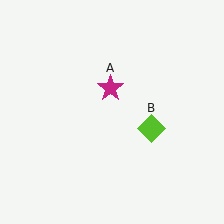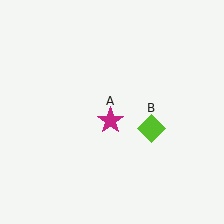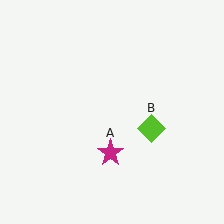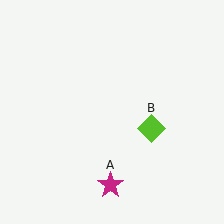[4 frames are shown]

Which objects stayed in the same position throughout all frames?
Lime diamond (object B) remained stationary.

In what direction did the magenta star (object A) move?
The magenta star (object A) moved down.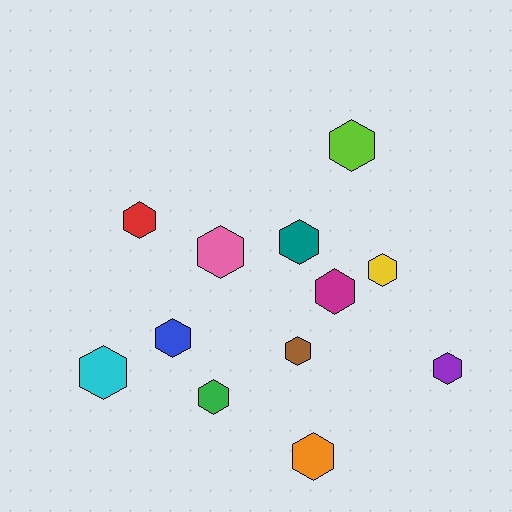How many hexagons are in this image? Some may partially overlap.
There are 12 hexagons.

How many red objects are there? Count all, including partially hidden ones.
There is 1 red object.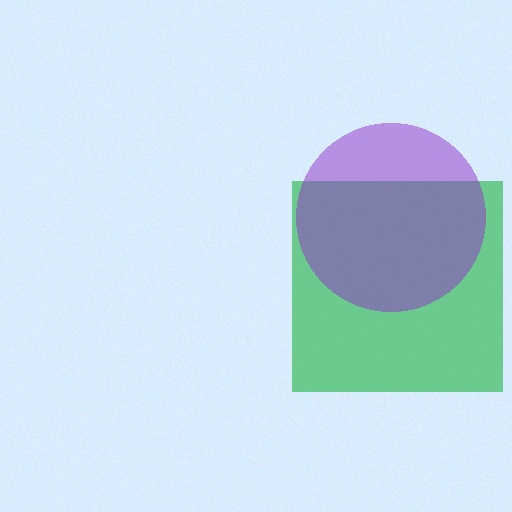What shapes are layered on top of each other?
The layered shapes are: a green square, a purple circle.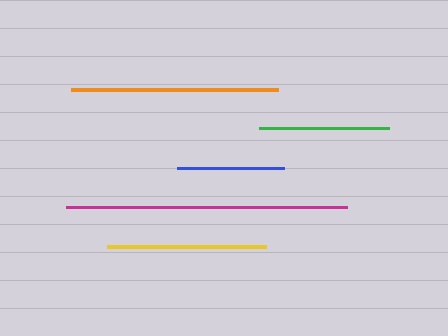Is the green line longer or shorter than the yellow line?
The yellow line is longer than the green line.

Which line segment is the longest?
The magenta line is the longest at approximately 280 pixels.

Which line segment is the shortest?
The blue line is the shortest at approximately 107 pixels.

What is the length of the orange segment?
The orange segment is approximately 206 pixels long.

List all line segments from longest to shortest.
From longest to shortest: magenta, orange, yellow, green, blue.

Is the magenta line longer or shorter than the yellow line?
The magenta line is longer than the yellow line.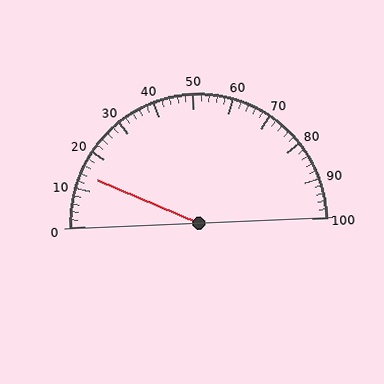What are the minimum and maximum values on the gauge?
The gauge ranges from 0 to 100.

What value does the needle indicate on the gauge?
The needle indicates approximately 14.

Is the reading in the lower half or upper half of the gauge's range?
The reading is in the lower half of the range (0 to 100).